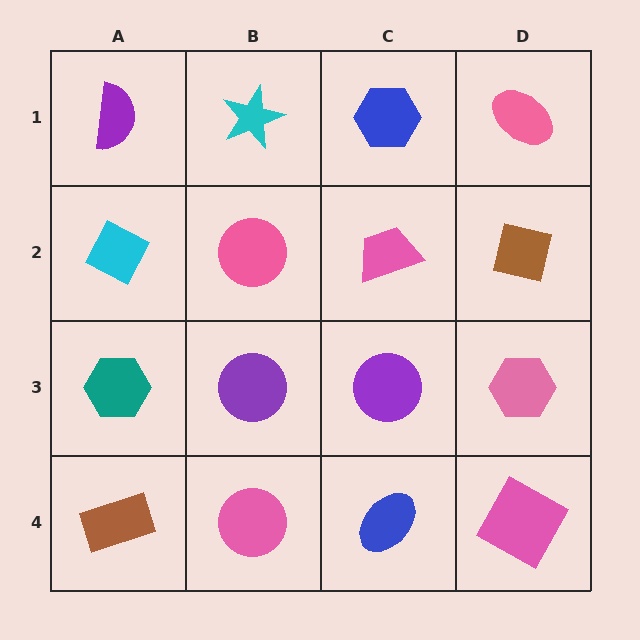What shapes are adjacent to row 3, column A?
A cyan diamond (row 2, column A), a brown rectangle (row 4, column A), a purple circle (row 3, column B).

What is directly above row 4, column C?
A purple circle.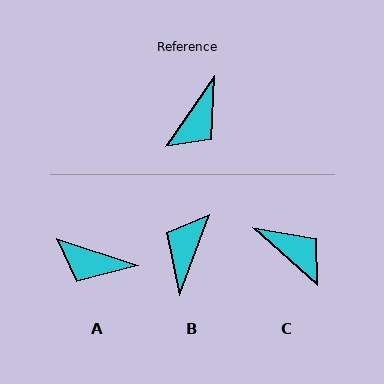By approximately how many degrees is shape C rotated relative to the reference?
Approximately 83 degrees counter-clockwise.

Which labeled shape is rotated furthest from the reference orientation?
B, about 166 degrees away.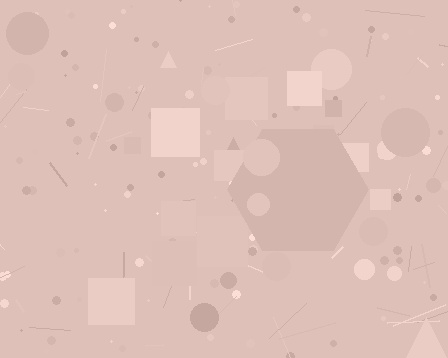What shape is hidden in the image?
A hexagon is hidden in the image.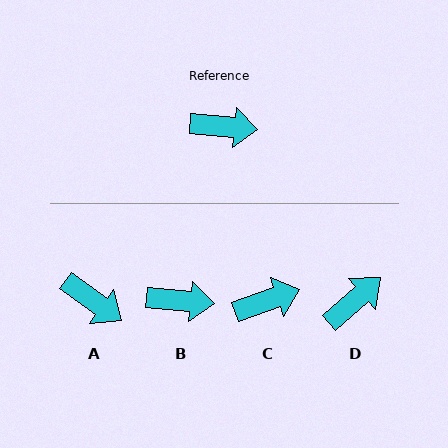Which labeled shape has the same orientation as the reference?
B.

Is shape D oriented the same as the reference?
No, it is off by about 47 degrees.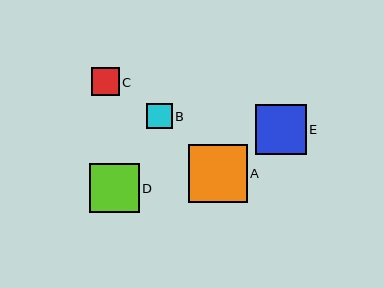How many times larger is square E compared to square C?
Square E is approximately 1.8 times the size of square C.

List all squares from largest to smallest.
From largest to smallest: A, E, D, C, B.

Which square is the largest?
Square A is the largest with a size of approximately 58 pixels.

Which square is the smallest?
Square B is the smallest with a size of approximately 26 pixels.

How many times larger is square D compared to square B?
Square D is approximately 1.9 times the size of square B.